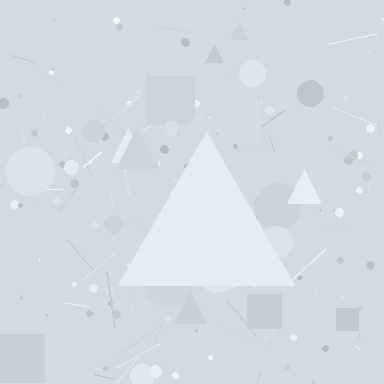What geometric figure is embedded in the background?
A triangle is embedded in the background.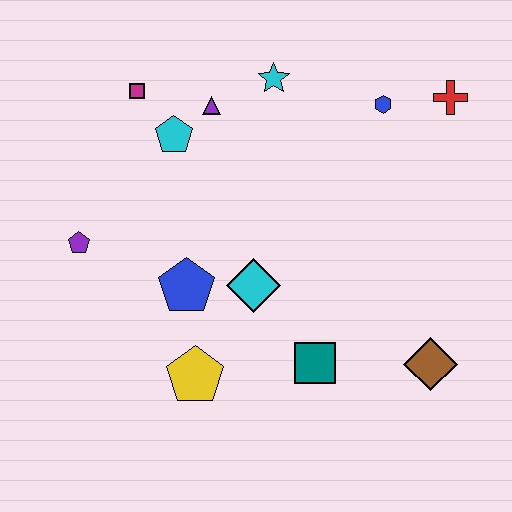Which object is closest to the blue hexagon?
The red cross is closest to the blue hexagon.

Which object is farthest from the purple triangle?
The brown diamond is farthest from the purple triangle.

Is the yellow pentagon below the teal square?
Yes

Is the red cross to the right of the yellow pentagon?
Yes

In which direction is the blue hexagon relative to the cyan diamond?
The blue hexagon is above the cyan diamond.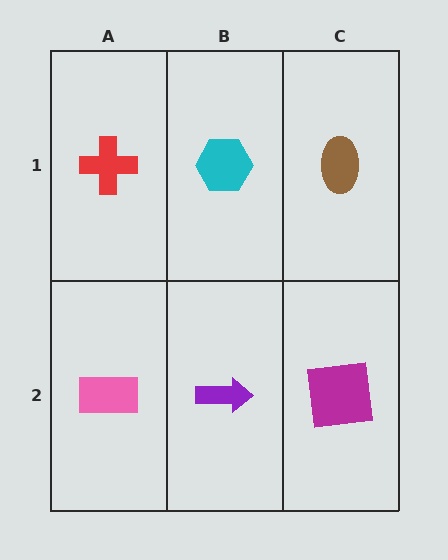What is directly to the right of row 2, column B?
A magenta square.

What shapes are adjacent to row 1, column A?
A pink rectangle (row 2, column A), a cyan hexagon (row 1, column B).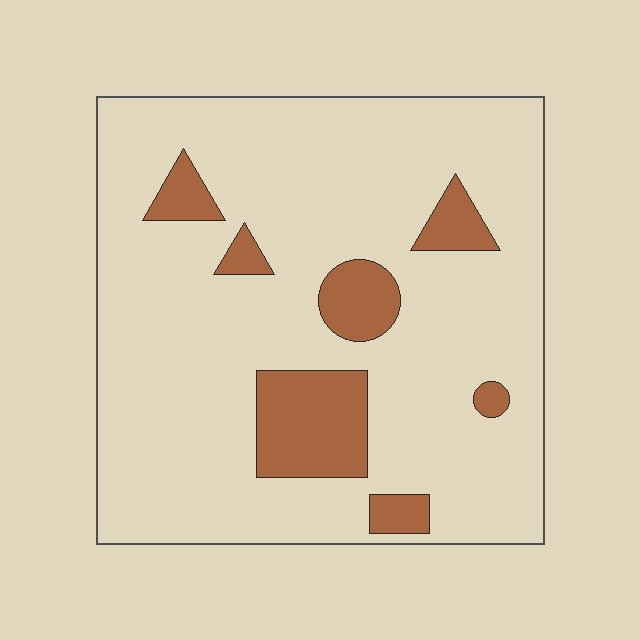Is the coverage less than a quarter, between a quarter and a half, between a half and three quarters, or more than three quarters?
Less than a quarter.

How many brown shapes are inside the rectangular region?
7.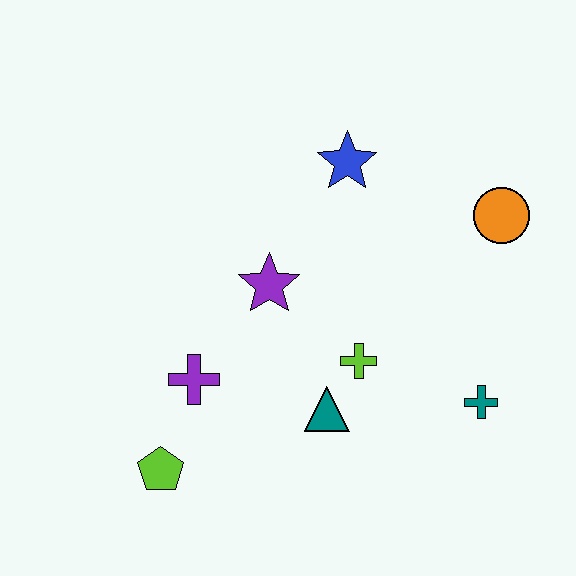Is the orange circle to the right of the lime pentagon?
Yes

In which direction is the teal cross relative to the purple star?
The teal cross is to the right of the purple star.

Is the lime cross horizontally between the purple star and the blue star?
No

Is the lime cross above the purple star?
No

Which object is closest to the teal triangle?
The lime cross is closest to the teal triangle.